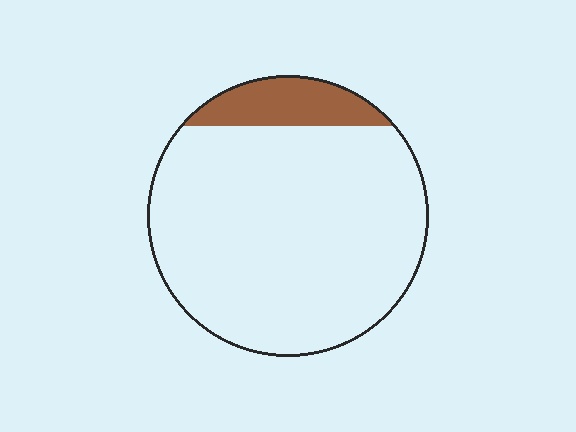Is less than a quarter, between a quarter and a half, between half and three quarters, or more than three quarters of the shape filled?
Less than a quarter.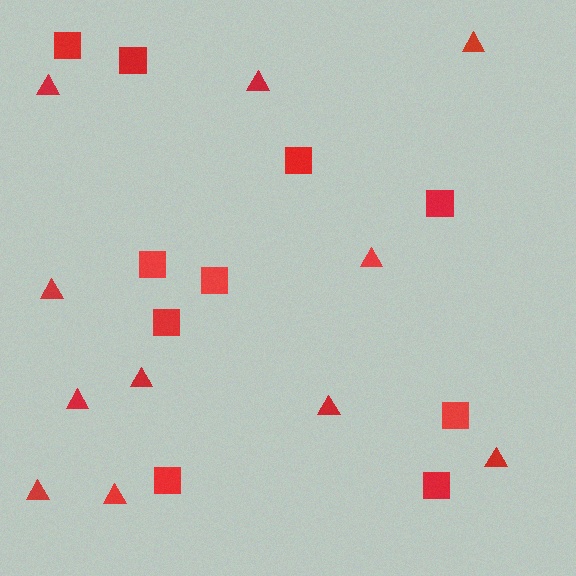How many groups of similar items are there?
There are 2 groups: one group of squares (10) and one group of triangles (11).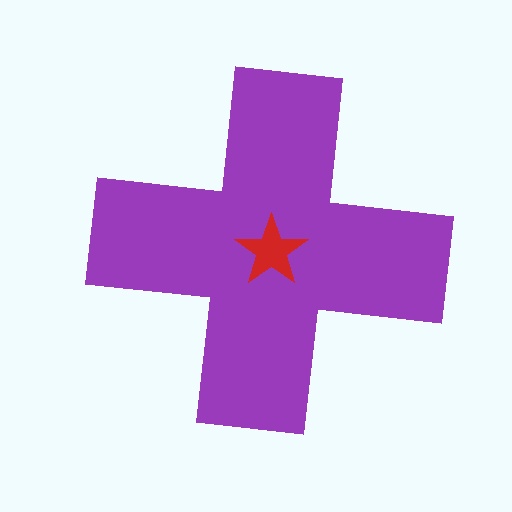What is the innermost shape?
The red star.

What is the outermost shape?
The purple cross.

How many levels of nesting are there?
2.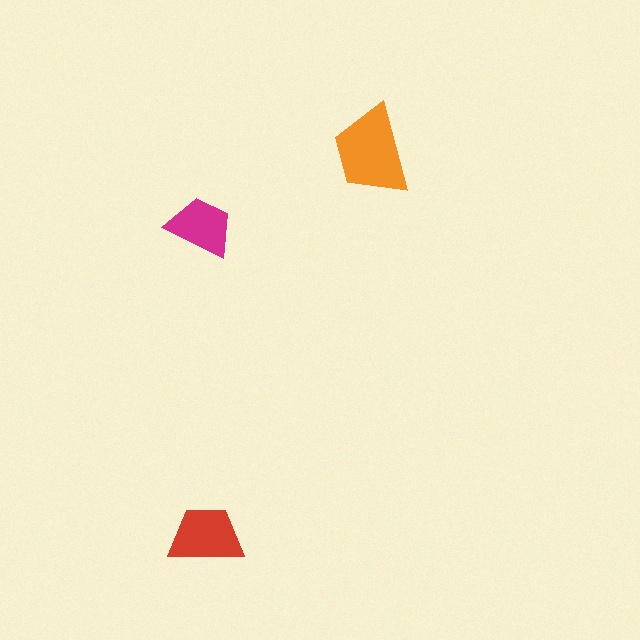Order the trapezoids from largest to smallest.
the orange one, the red one, the magenta one.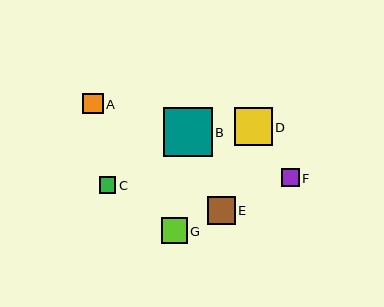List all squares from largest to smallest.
From largest to smallest: B, D, E, G, A, F, C.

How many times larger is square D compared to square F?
Square D is approximately 2.2 times the size of square F.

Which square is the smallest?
Square C is the smallest with a size of approximately 16 pixels.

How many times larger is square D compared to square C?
Square D is approximately 2.3 times the size of square C.